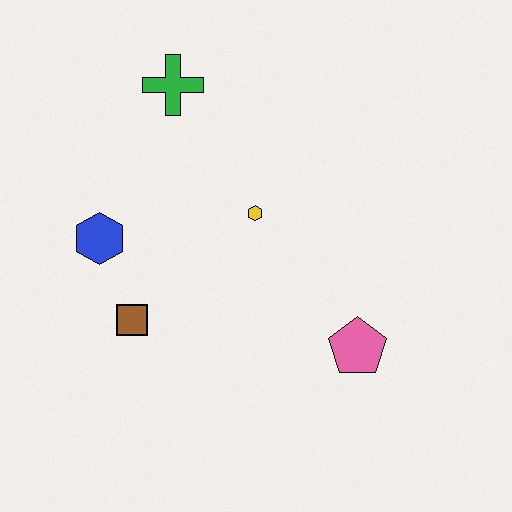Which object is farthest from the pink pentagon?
The green cross is farthest from the pink pentagon.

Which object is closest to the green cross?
The yellow hexagon is closest to the green cross.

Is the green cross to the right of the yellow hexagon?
No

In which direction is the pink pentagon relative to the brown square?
The pink pentagon is to the right of the brown square.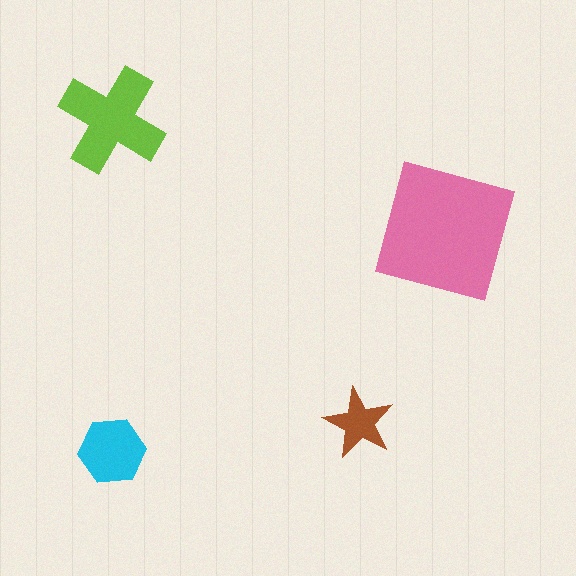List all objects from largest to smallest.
The pink square, the lime cross, the cyan hexagon, the brown star.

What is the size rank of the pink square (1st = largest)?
1st.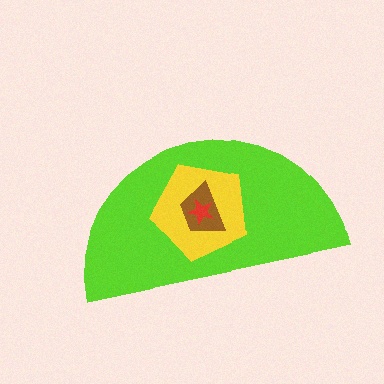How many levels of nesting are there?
4.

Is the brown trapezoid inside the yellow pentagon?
Yes.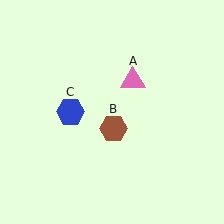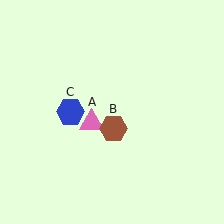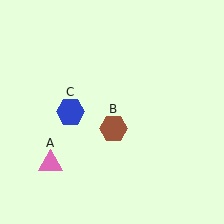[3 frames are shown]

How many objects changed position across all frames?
1 object changed position: pink triangle (object A).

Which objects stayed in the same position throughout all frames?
Brown hexagon (object B) and blue hexagon (object C) remained stationary.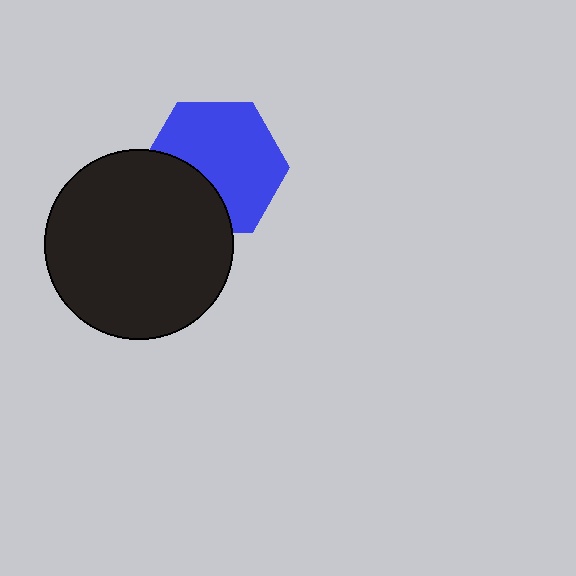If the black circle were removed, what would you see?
You would see the complete blue hexagon.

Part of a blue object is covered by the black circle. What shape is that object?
It is a hexagon.